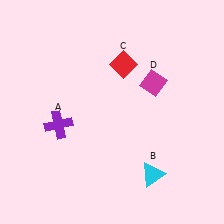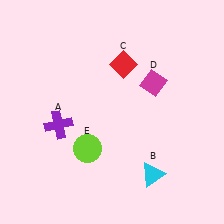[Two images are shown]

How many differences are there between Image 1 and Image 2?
There is 1 difference between the two images.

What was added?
A lime circle (E) was added in Image 2.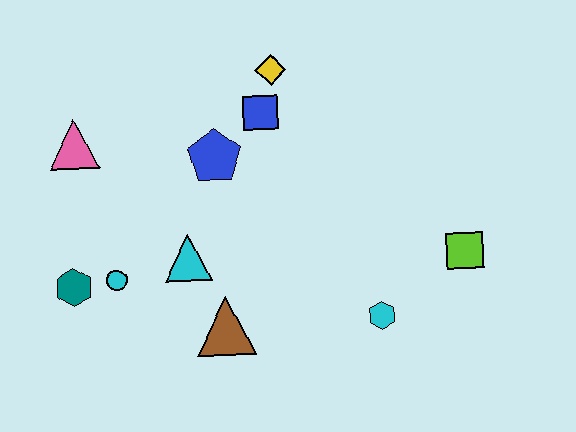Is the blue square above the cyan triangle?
Yes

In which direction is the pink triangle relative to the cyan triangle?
The pink triangle is above the cyan triangle.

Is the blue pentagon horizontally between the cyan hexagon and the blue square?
No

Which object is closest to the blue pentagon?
The blue square is closest to the blue pentagon.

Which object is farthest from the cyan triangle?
The lime square is farthest from the cyan triangle.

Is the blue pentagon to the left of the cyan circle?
No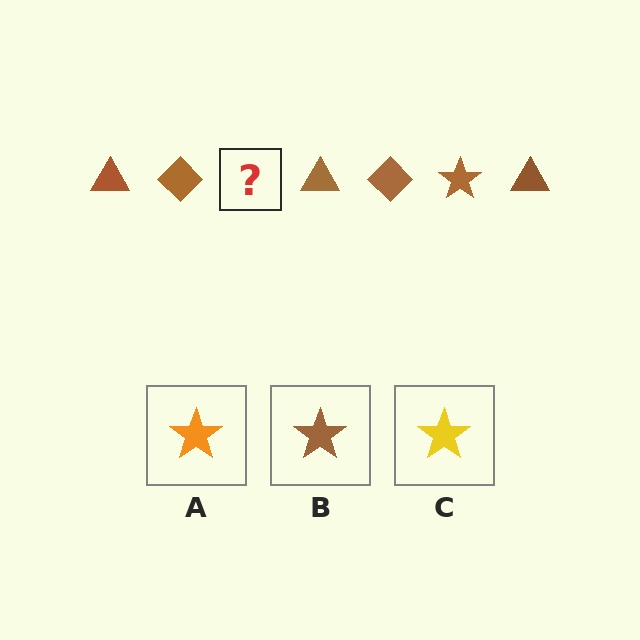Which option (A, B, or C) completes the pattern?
B.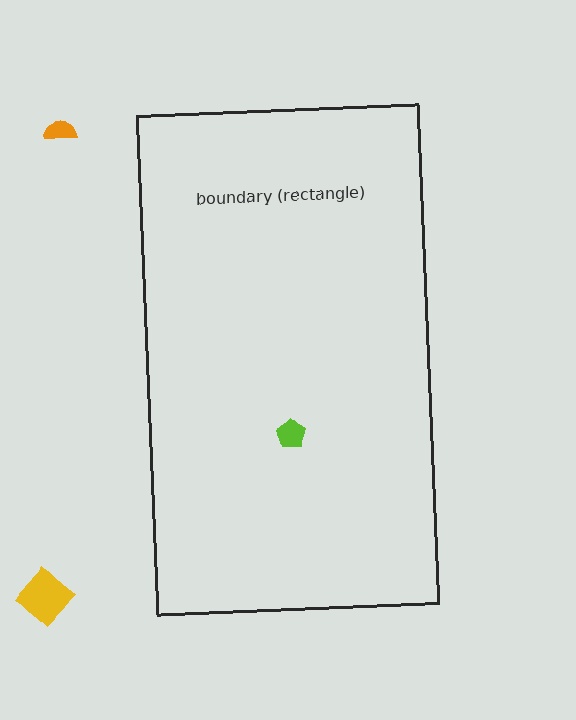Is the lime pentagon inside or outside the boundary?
Inside.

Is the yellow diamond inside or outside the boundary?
Outside.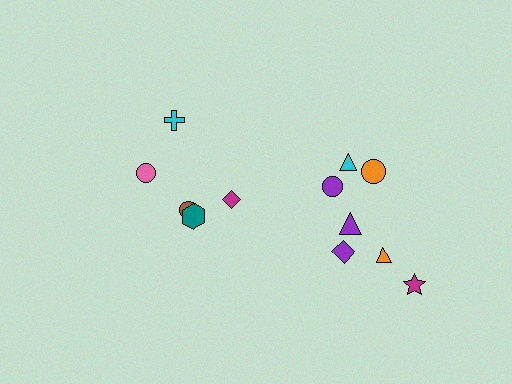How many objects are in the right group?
There are 7 objects.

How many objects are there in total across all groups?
There are 12 objects.